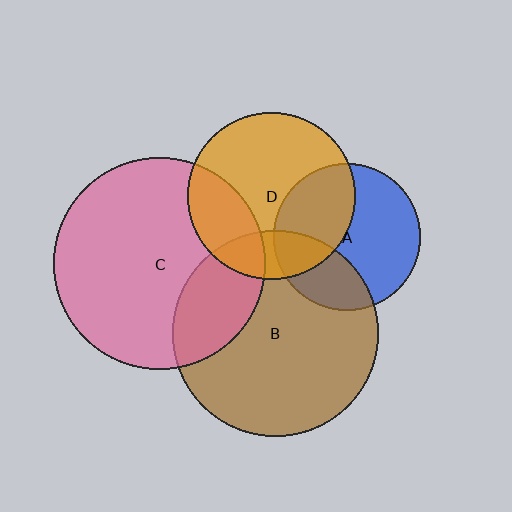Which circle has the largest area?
Circle C (pink).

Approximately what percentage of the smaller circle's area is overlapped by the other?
Approximately 25%.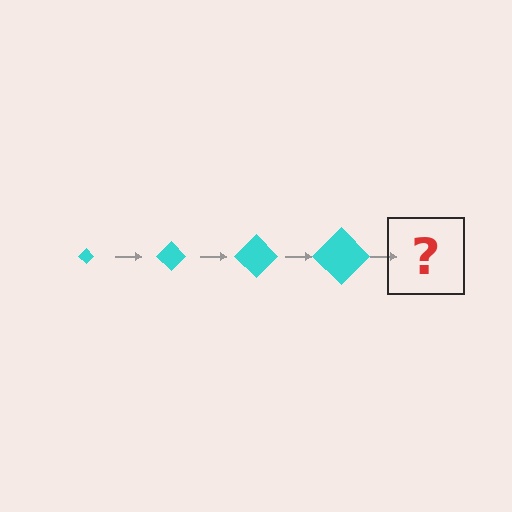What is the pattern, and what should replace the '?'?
The pattern is that the diamond gets progressively larger each step. The '?' should be a cyan diamond, larger than the previous one.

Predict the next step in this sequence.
The next step is a cyan diamond, larger than the previous one.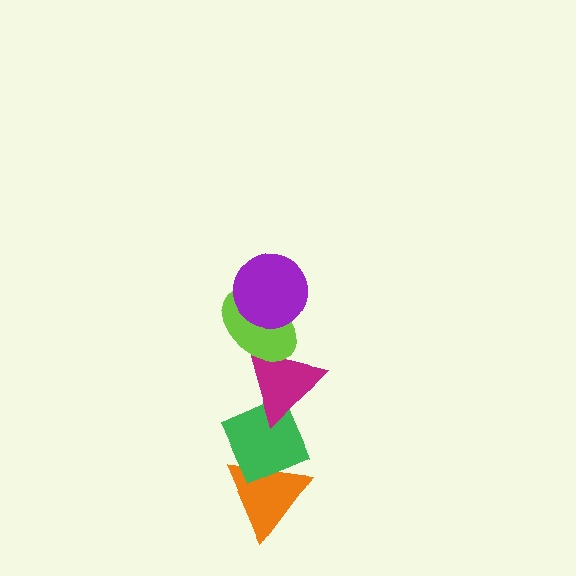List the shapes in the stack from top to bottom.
From top to bottom: the purple circle, the lime ellipse, the magenta triangle, the green diamond, the orange triangle.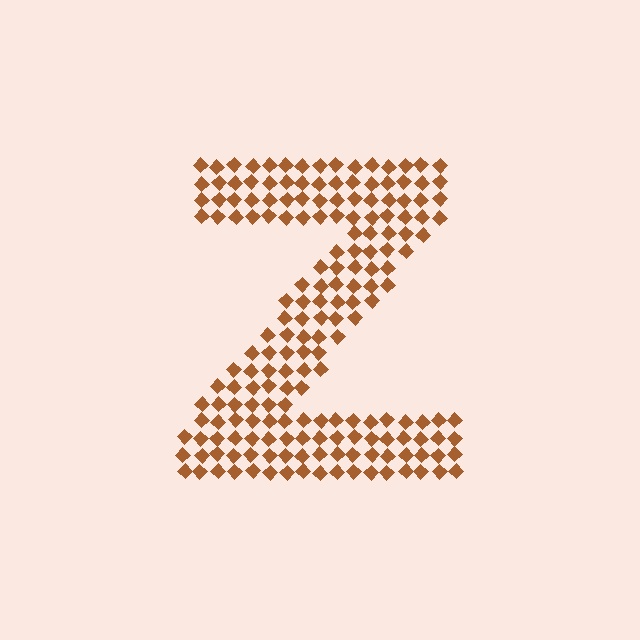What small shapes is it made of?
It is made of small diamonds.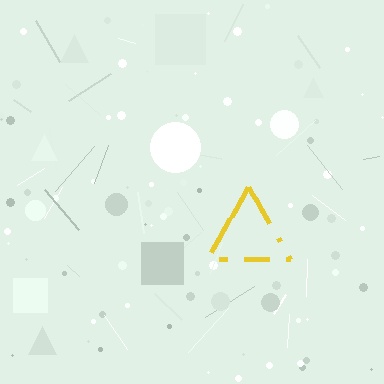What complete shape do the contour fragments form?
The contour fragments form a triangle.